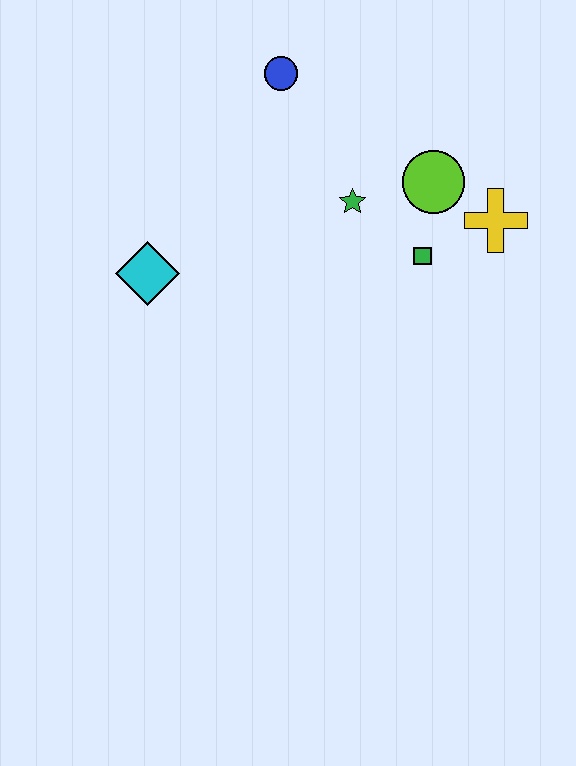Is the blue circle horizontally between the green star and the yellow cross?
No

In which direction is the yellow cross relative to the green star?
The yellow cross is to the right of the green star.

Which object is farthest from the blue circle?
The yellow cross is farthest from the blue circle.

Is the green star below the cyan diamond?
No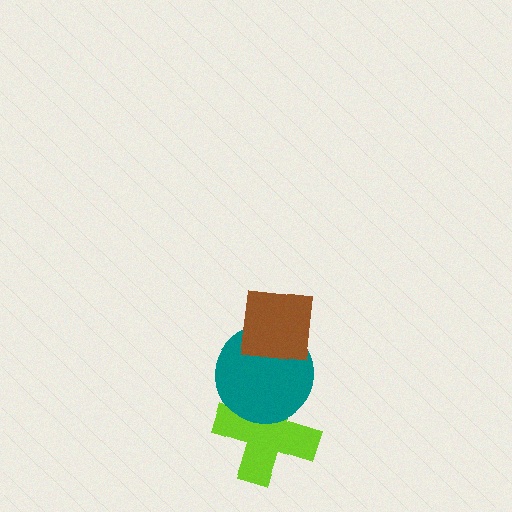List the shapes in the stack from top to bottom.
From top to bottom: the brown square, the teal circle, the lime cross.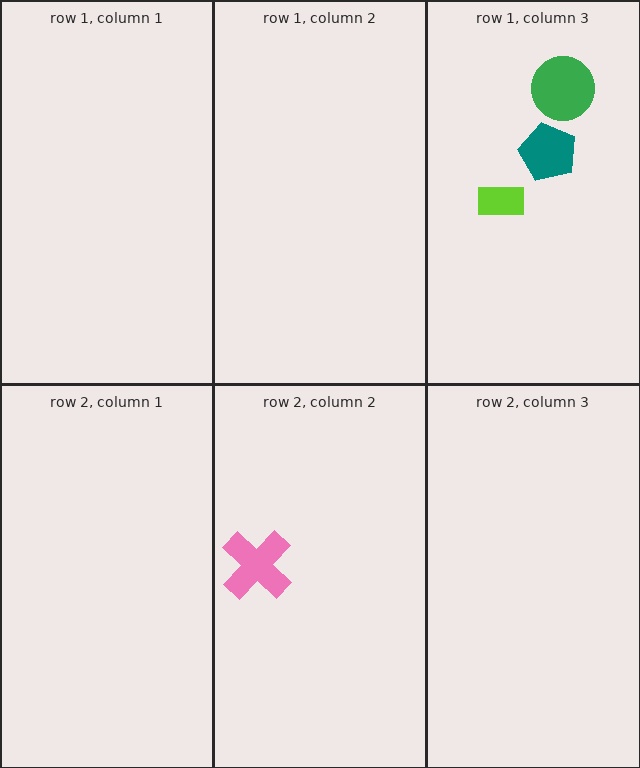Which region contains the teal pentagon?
The row 1, column 3 region.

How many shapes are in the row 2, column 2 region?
1.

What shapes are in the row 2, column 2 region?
The pink cross.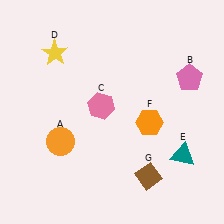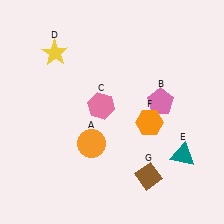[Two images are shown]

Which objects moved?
The objects that moved are: the orange circle (A), the pink pentagon (B).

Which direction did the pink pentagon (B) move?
The pink pentagon (B) moved left.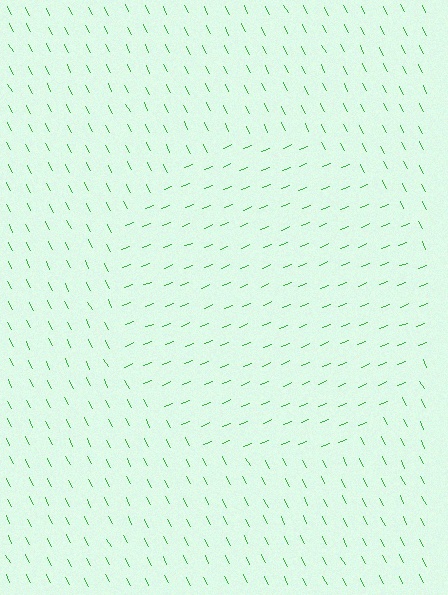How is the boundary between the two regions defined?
The boundary is defined purely by a change in line orientation (approximately 85 degrees difference). All lines are the same color and thickness.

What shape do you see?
I see a circle.